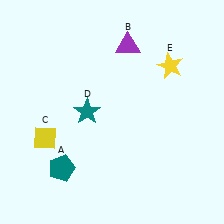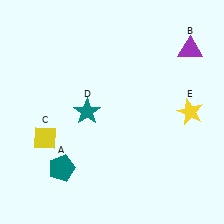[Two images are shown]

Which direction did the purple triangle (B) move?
The purple triangle (B) moved right.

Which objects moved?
The objects that moved are: the purple triangle (B), the yellow star (E).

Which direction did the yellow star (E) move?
The yellow star (E) moved down.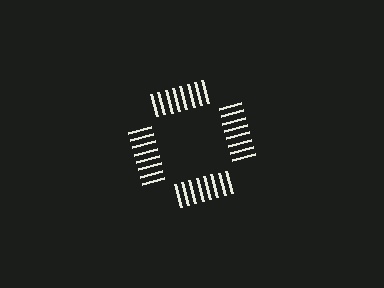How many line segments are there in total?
32 — 8 along each of the 4 edges.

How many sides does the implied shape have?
4 sides — the line-ends trace a square.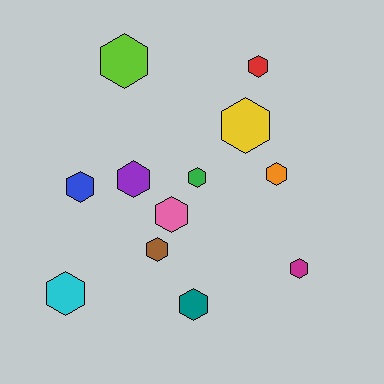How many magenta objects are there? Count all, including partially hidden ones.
There is 1 magenta object.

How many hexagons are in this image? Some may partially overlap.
There are 12 hexagons.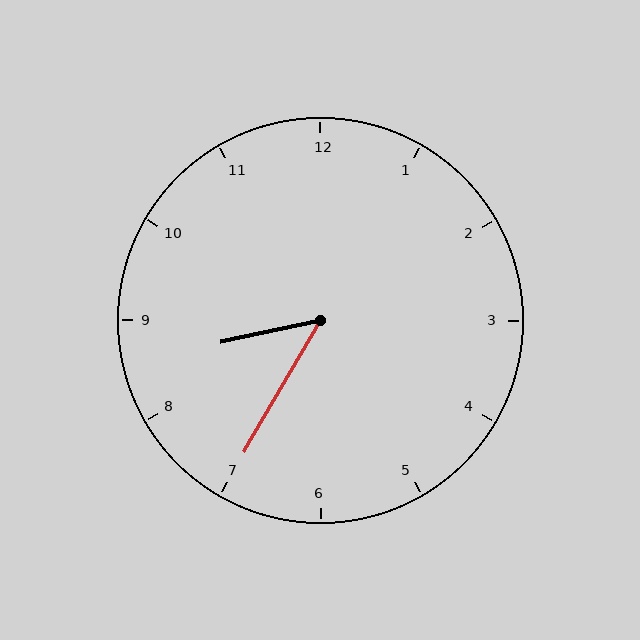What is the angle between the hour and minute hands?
Approximately 48 degrees.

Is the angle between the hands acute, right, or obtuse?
It is acute.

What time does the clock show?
8:35.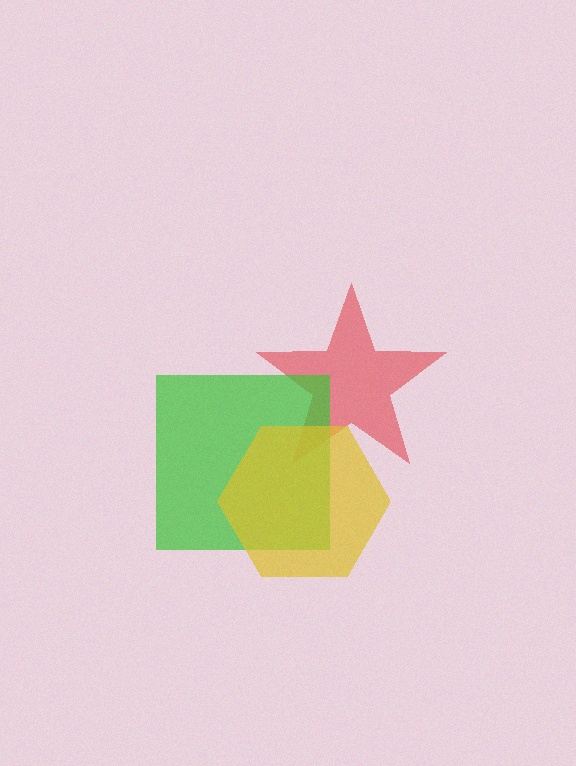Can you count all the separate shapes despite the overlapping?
Yes, there are 3 separate shapes.